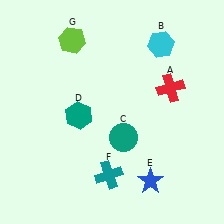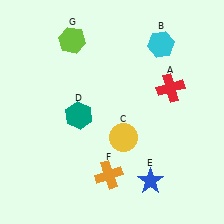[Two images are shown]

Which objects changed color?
C changed from teal to yellow. F changed from teal to orange.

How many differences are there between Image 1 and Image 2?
There are 2 differences between the two images.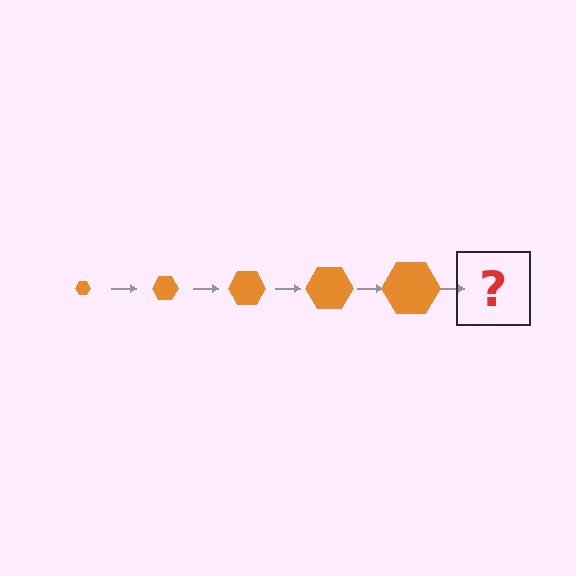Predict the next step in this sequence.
The next step is an orange hexagon, larger than the previous one.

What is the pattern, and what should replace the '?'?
The pattern is that the hexagon gets progressively larger each step. The '?' should be an orange hexagon, larger than the previous one.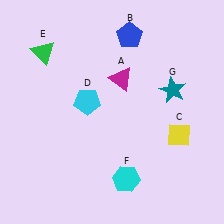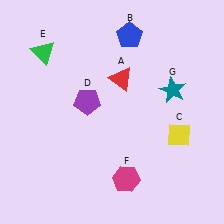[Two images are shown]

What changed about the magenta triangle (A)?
In Image 1, A is magenta. In Image 2, it changed to red.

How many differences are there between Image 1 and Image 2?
There are 3 differences between the two images.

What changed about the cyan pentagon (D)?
In Image 1, D is cyan. In Image 2, it changed to purple.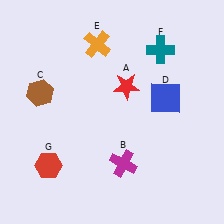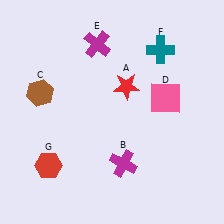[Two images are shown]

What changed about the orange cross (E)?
In Image 1, E is orange. In Image 2, it changed to magenta.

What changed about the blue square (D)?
In Image 1, D is blue. In Image 2, it changed to pink.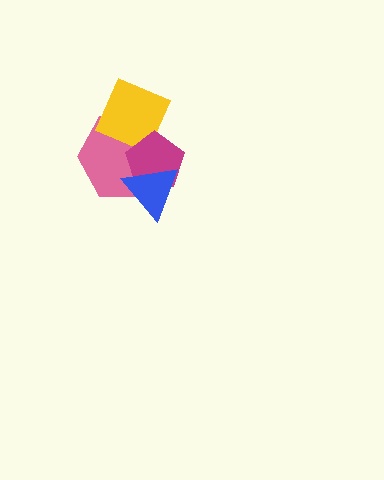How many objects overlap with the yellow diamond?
2 objects overlap with the yellow diamond.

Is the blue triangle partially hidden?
No, no other shape covers it.